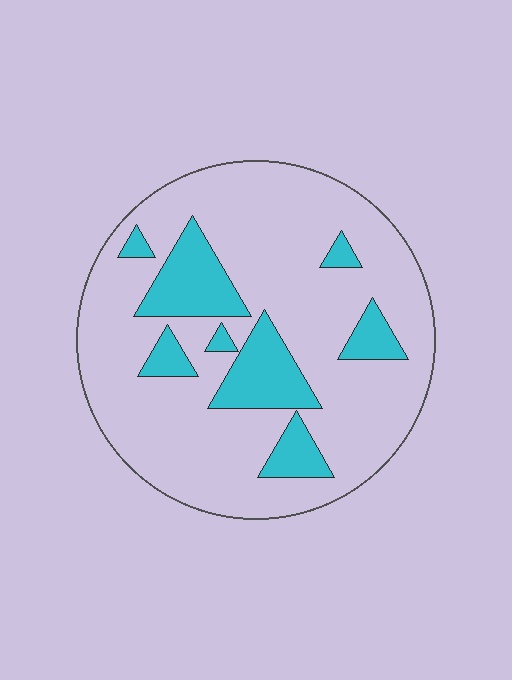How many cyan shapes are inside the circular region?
8.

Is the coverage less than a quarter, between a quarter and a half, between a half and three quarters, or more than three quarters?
Less than a quarter.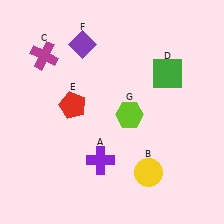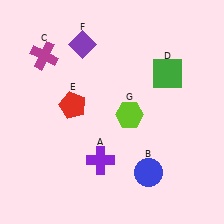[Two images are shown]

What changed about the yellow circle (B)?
In Image 1, B is yellow. In Image 2, it changed to blue.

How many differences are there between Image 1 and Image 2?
There is 1 difference between the two images.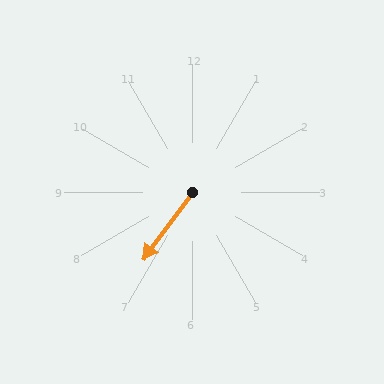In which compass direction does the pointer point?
Southwest.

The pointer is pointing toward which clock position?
Roughly 7 o'clock.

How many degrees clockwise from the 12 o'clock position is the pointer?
Approximately 216 degrees.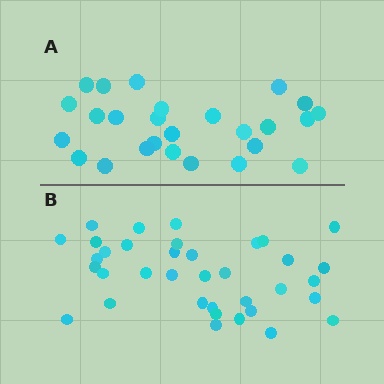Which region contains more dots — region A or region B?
Region B (the bottom region) has more dots.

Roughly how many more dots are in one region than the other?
Region B has roughly 10 or so more dots than region A.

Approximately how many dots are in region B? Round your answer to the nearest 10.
About 40 dots. (The exact count is 36, which rounds to 40.)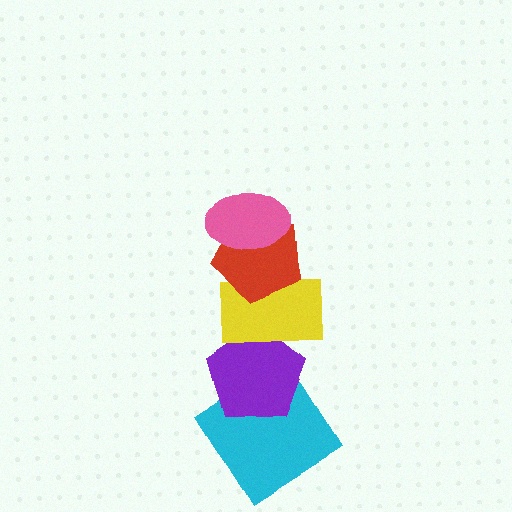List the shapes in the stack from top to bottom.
From top to bottom: the pink ellipse, the red pentagon, the yellow rectangle, the purple pentagon, the cyan diamond.